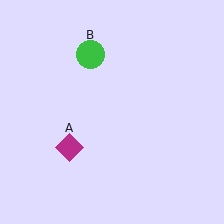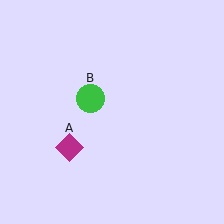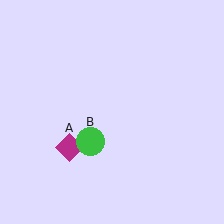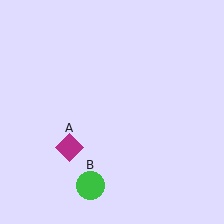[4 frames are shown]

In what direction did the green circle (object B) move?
The green circle (object B) moved down.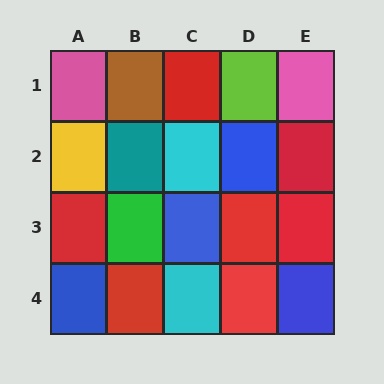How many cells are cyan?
2 cells are cyan.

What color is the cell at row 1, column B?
Brown.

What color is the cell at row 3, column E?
Red.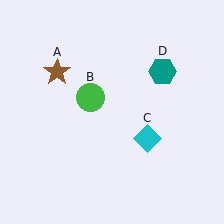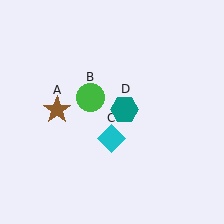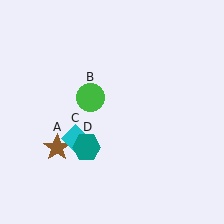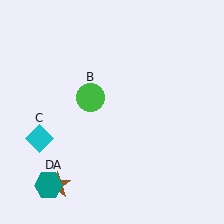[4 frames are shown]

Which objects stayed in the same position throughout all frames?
Green circle (object B) remained stationary.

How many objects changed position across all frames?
3 objects changed position: brown star (object A), cyan diamond (object C), teal hexagon (object D).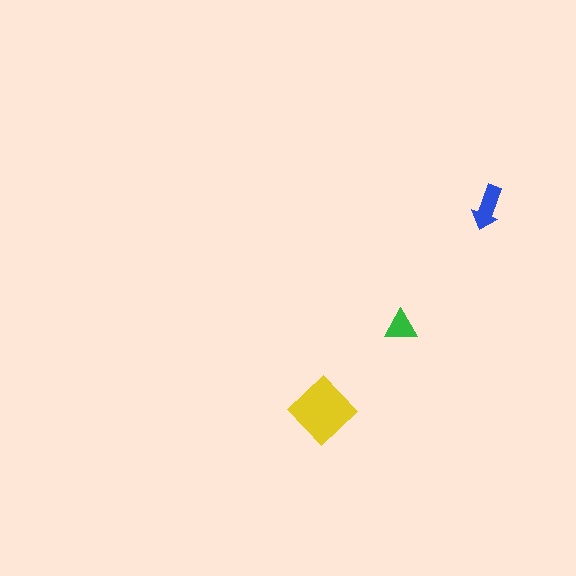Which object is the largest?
The yellow diamond.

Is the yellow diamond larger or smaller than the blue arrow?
Larger.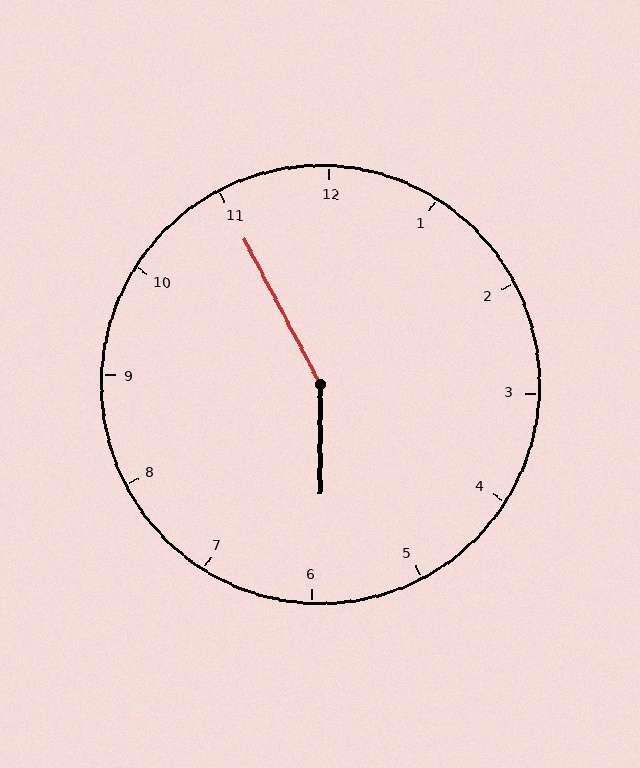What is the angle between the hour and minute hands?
Approximately 152 degrees.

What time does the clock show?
5:55.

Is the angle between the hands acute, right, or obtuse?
It is obtuse.